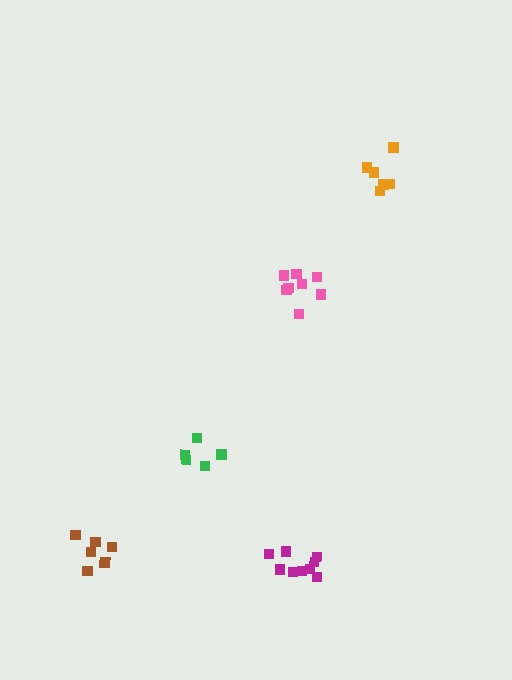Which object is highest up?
The orange cluster is topmost.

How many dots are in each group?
Group 1: 6 dots, Group 2: 8 dots, Group 3: 6 dots, Group 4: 5 dots, Group 5: 9 dots (34 total).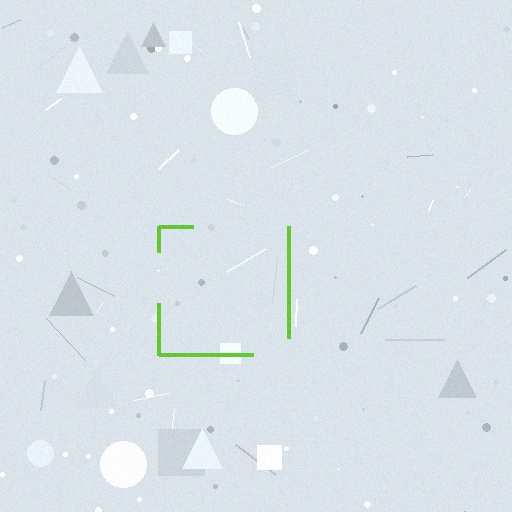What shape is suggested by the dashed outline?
The dashed outline suggests a square.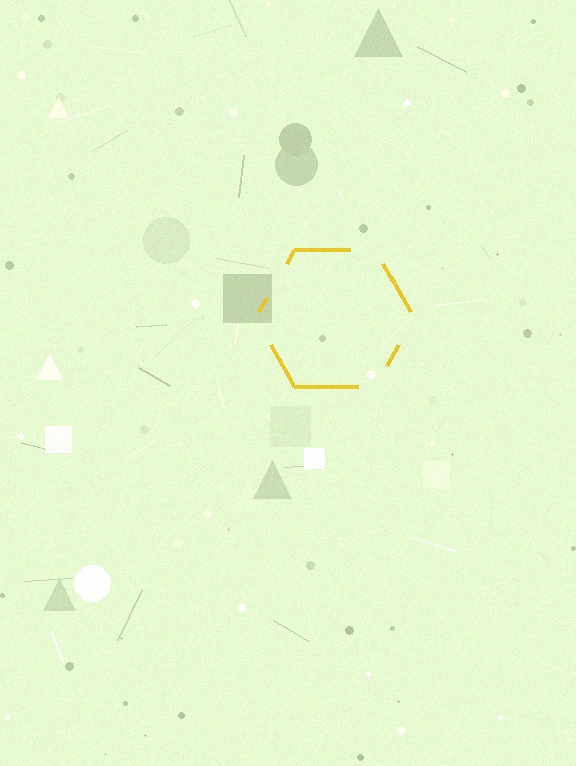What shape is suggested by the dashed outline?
The dashed outline suggests a hexagon.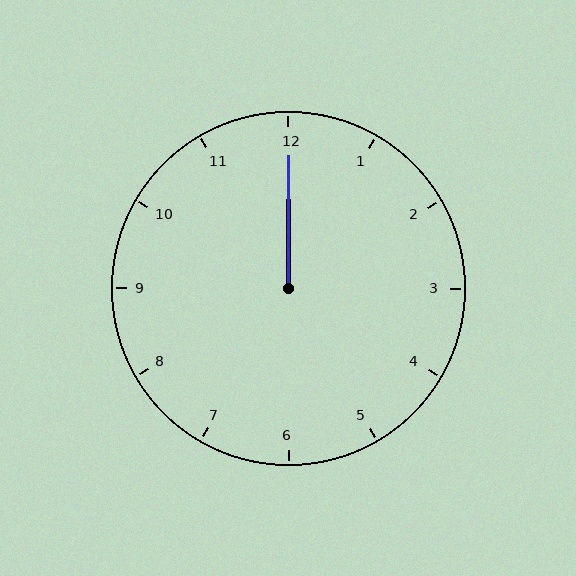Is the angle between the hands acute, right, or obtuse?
It is acute.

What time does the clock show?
12:00.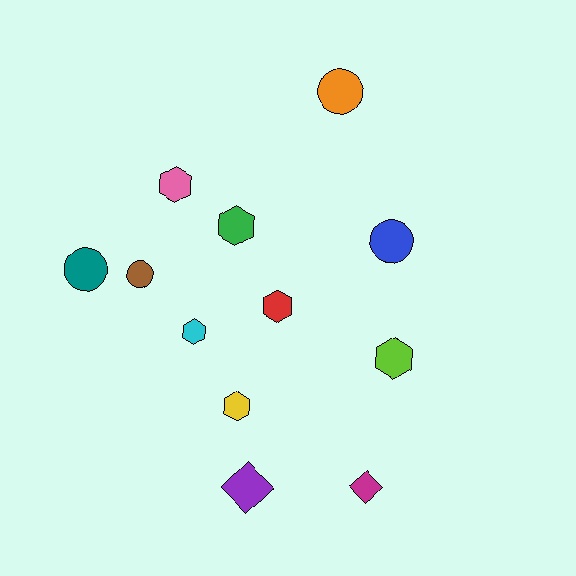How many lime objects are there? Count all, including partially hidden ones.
There is 1 lime object.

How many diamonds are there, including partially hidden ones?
There are 2 diamonds.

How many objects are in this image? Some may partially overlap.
There are 12 objects.